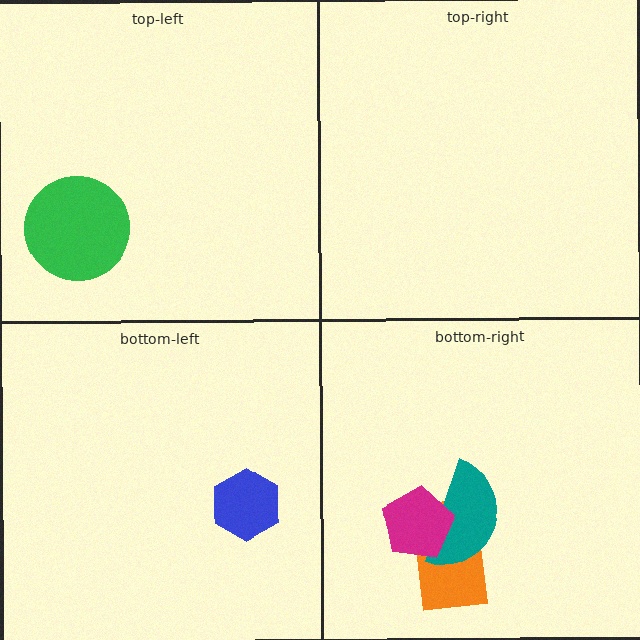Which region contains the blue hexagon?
The bottom-left region.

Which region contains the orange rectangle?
The bottom-right region.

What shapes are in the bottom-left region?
The blue hexagon.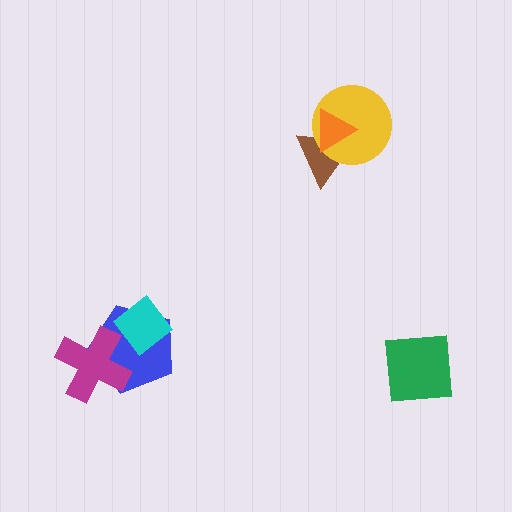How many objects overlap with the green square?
0 objects overlap with the green square.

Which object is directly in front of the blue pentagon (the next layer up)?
The cyan diamond is directly in front of the blue pentagon.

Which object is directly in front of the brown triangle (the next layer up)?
The yellow circle is directly in front of the brown triangle.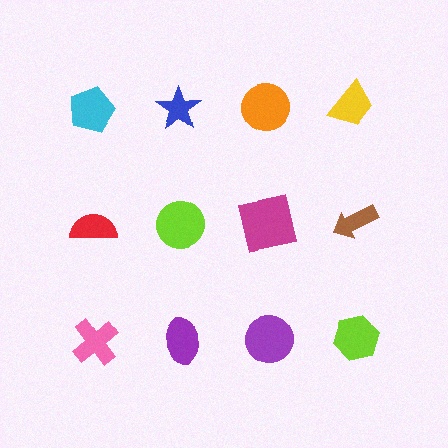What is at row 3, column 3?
A purple circle.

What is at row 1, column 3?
An orange circle.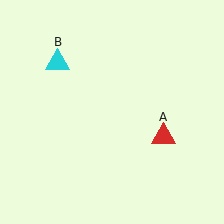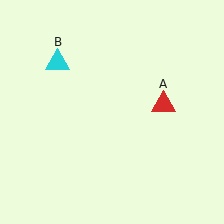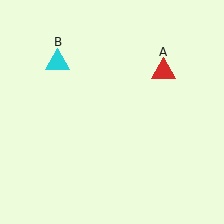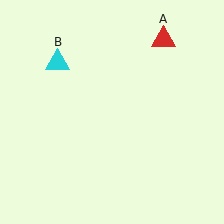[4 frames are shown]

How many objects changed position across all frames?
1 object changed position: red triangle (object A).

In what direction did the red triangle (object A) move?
The red triangle (object A) moved up.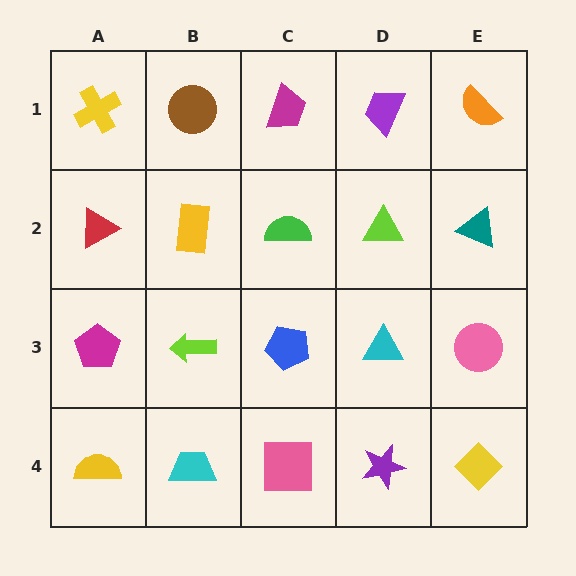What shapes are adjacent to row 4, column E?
A pink circle (row 3, column E), a purple star (row 4, column D).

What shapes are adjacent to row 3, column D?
A lime triangle (row 2, column D), a purple star (row 4, column D), a blue pentagon (row 3, column C), a pink circle (row 3, column E).